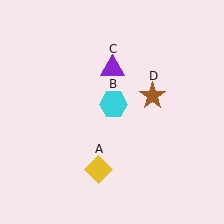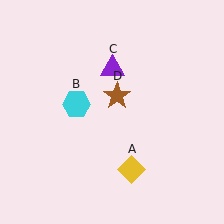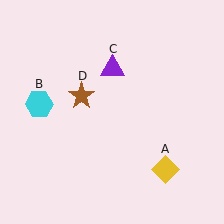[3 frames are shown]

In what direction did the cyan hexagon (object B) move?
The cyan hexagon (object B) moved left.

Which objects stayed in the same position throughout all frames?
Purple triangle (object C) remained stationary.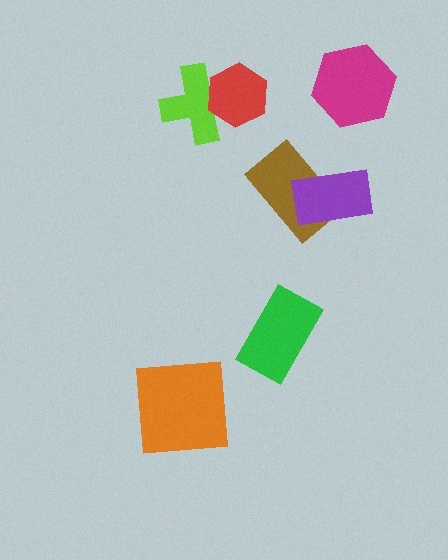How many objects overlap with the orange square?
0 objects overlap with the orange square.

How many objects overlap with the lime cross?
1 object overlaps with the lime cross.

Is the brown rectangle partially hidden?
Yes, it is partially covered by another shape.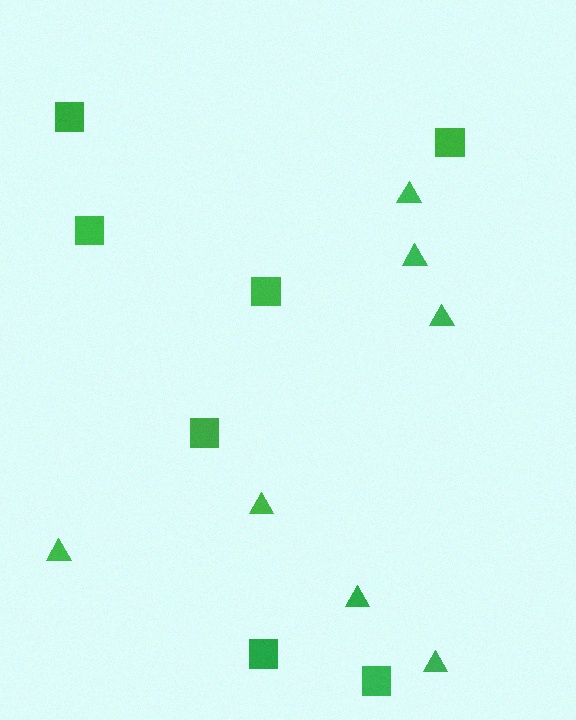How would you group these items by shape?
There are 2 groups: one group of triangles (7) and one group of squares (7).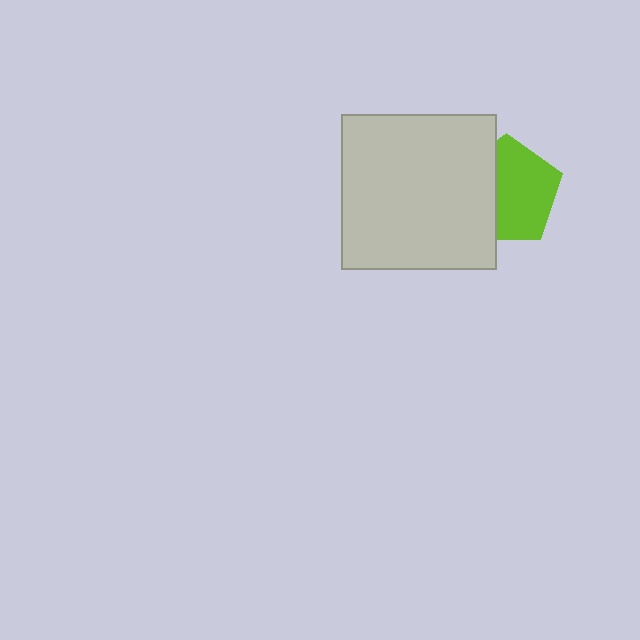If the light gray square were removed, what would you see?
You would see the complete lime pentagon.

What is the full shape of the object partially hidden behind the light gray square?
The partially hidden object is a lime pentagon.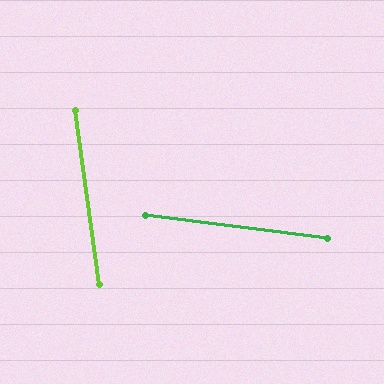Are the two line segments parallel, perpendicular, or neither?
Neither parallel nor perpendicular — they differ by about 75°.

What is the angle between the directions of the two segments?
Approximately 75 degrees.